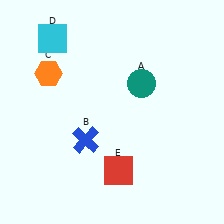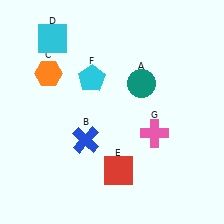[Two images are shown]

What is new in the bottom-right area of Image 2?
A pink cross (G) was added in the bottom-right area of Image 2.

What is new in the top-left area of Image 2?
A cyan pentagon (F) was added in the top-left area of Image 2.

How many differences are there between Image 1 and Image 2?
There are 2 differences between the two images.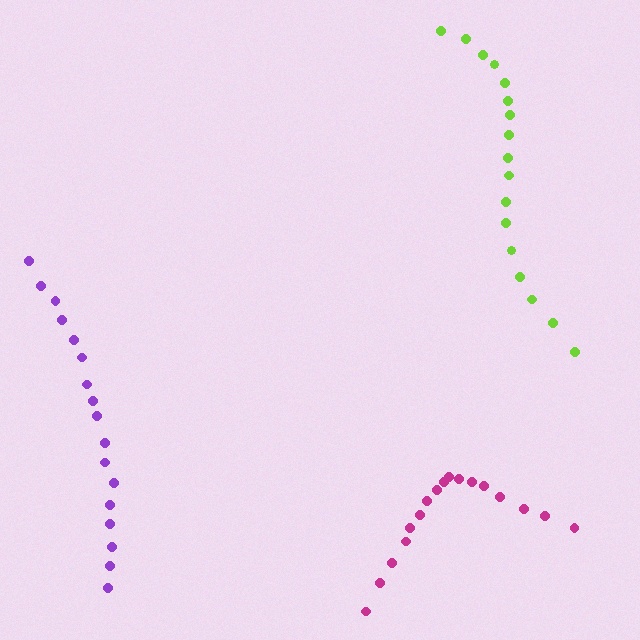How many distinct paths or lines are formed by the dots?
There are 3 distinct paths.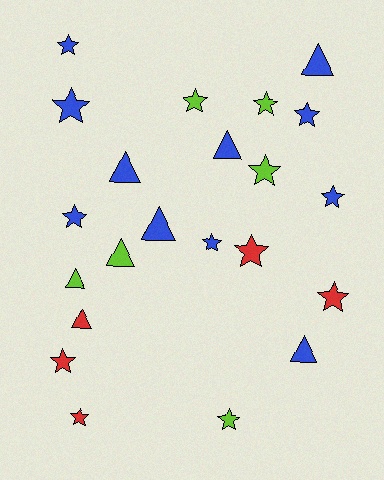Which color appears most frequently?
Blue, with 11 objects.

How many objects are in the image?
There are 22 objects.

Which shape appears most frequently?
Star, with 14 objects.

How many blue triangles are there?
There are 5 blue triangles.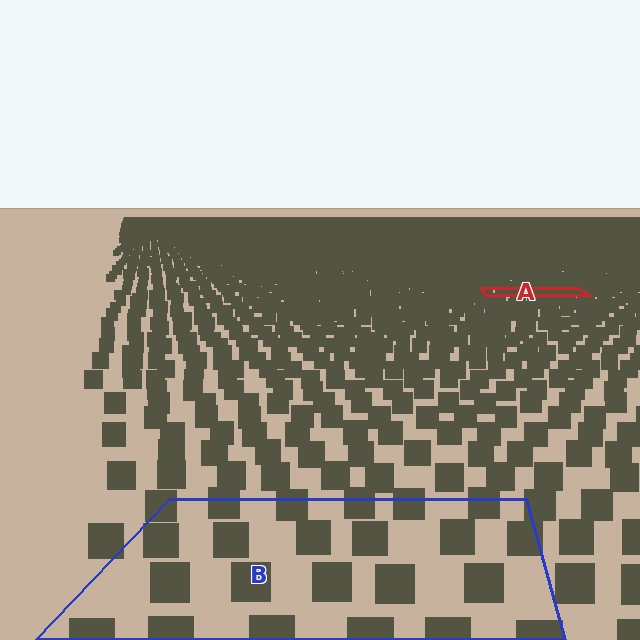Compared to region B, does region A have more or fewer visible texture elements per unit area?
Region A has more texture elements per unit area — they are packed more densely because it is farther away.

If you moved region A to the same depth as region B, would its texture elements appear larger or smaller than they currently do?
They would appear larger. At a closer depth, the same texture elements are projected at a bigger on-screen size.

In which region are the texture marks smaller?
The texture marks are smaller in region A, because it is farther away.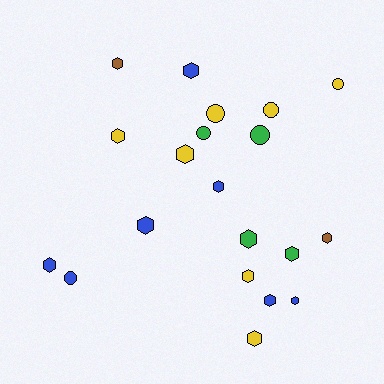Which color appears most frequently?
Yellow, with 7 objects.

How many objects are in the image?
There are 20 objects.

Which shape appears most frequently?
Hexagon, with 14 objects.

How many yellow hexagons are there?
There are 4 yellow hexagons.